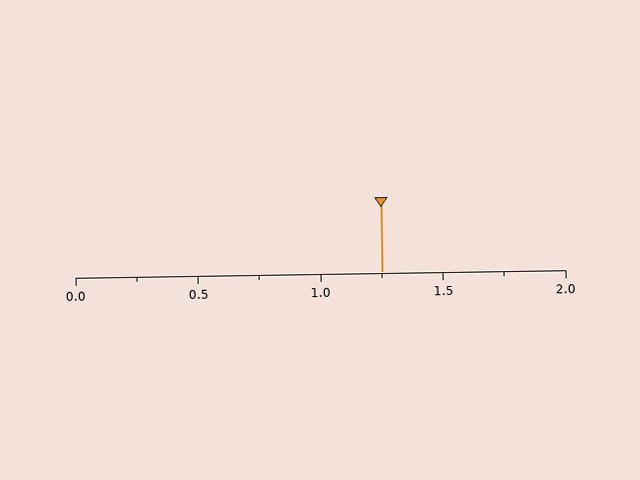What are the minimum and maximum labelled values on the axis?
The axis runs from 0.0 to 2.0.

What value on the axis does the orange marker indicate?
The marker indicates approximately 1.25.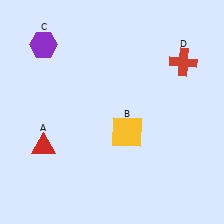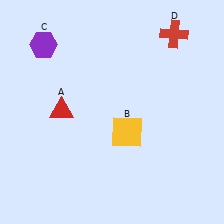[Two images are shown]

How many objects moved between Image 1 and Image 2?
2 objects moved between the two images.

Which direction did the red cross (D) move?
The red cross (D) moved up.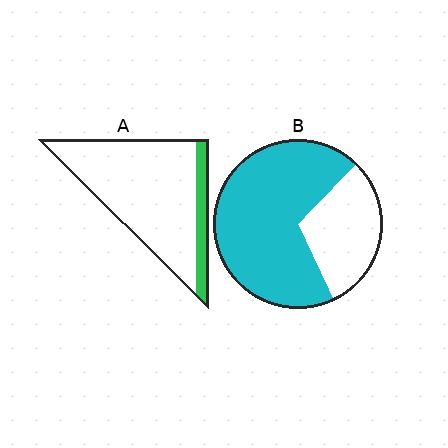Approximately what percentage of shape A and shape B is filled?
A is approximately 15% and B is approximately 70%.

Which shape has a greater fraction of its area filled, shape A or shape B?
Shape B.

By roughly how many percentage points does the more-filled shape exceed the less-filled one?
By roughly 55 percentage points (B over A).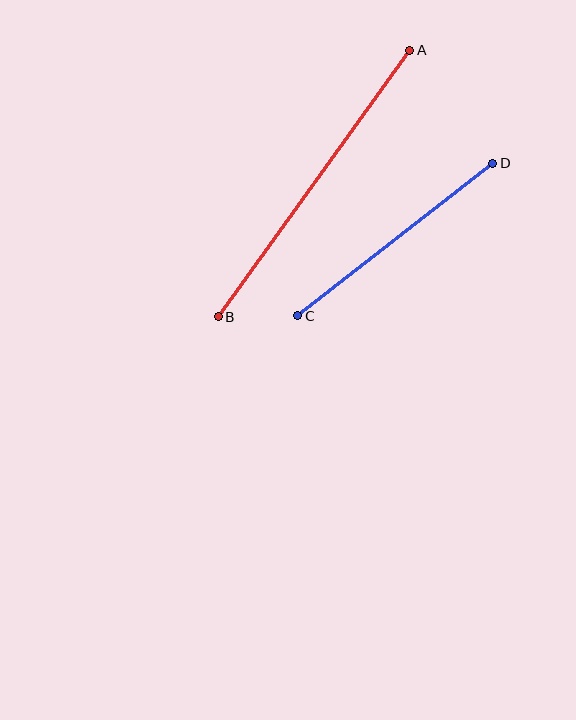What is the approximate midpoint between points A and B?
The midpoint is at approximately (314, 184) pixels.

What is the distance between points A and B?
The distance is approximately 328 pixels.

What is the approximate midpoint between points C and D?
The midpoint is at approximately (395, 239) pixels.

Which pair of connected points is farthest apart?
Points A and B are farthest apart.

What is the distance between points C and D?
The distance is approximately 247 pixels.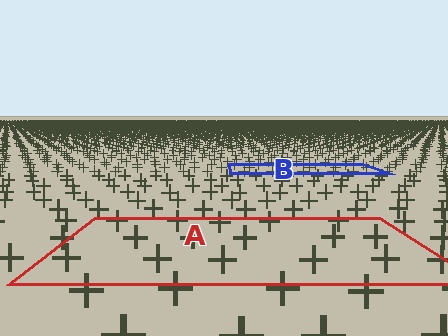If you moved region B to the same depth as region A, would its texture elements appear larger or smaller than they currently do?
They would appear larger. At a closer depth, the same texture elements are projected at a bigger on-screen size.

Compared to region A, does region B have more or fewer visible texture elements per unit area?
Region B has more texture elements per unit area — they are packed more densely because it is farther away.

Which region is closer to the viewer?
Region A is closer. The texture elements there are larger and more spread out.